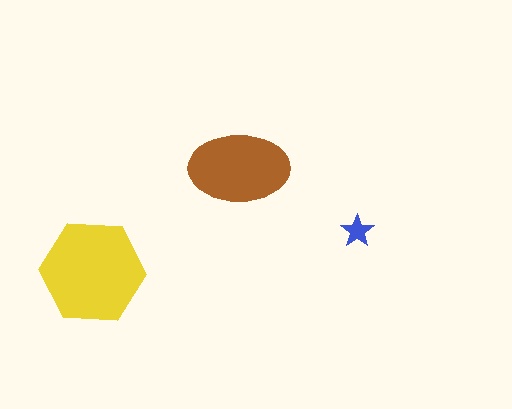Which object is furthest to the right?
The blue star is rightmost.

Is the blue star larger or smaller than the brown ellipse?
Smaller.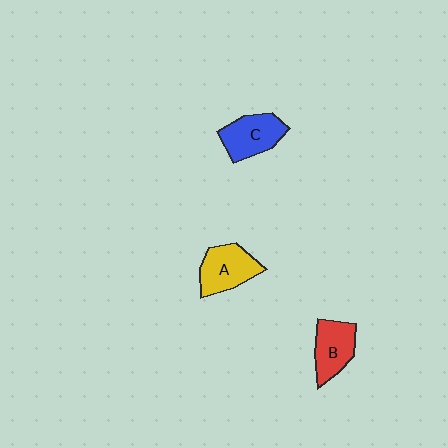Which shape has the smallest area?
Shape B (red).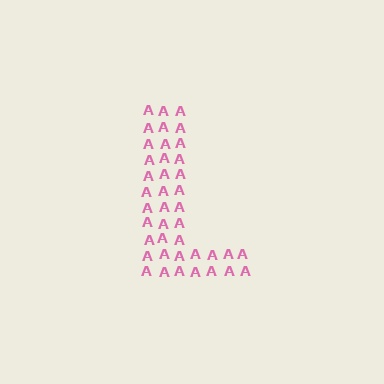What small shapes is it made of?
It is made of small letter A's.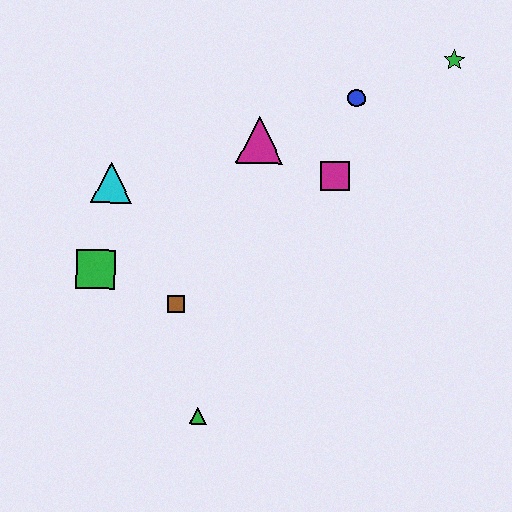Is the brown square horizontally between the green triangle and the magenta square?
No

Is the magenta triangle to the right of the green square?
Yes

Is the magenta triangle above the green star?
No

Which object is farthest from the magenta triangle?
The green triangle is farthest from the magenta triangle.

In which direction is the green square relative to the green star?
The green square is to the left of the green star.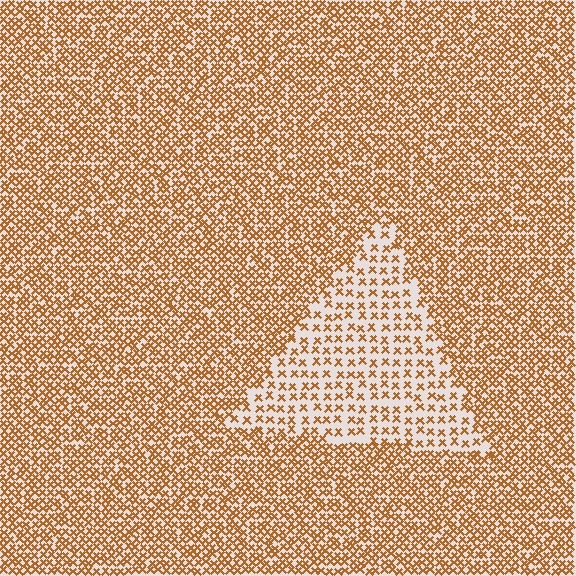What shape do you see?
I see a triangle.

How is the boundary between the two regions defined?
The boundary is defined by a change in element density (approximately 2.2x ratio). All elements are the same color, size, and shape.